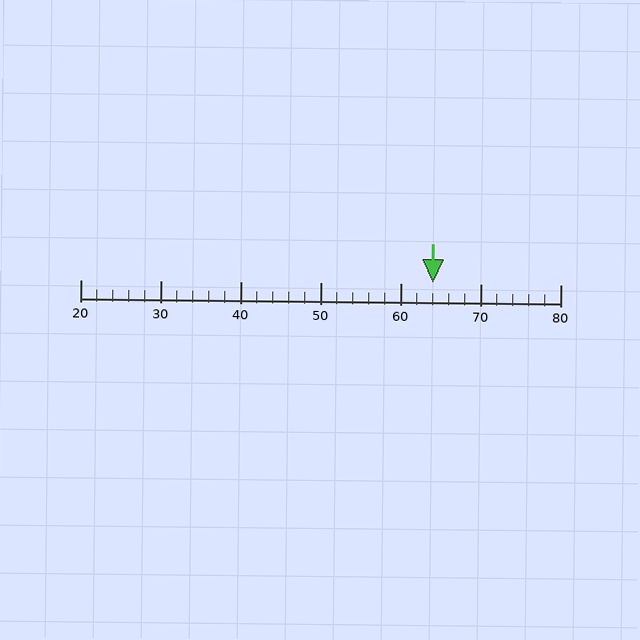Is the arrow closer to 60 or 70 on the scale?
The arrow is closer to 60.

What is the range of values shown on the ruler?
The ruler shows values from 20 to 80.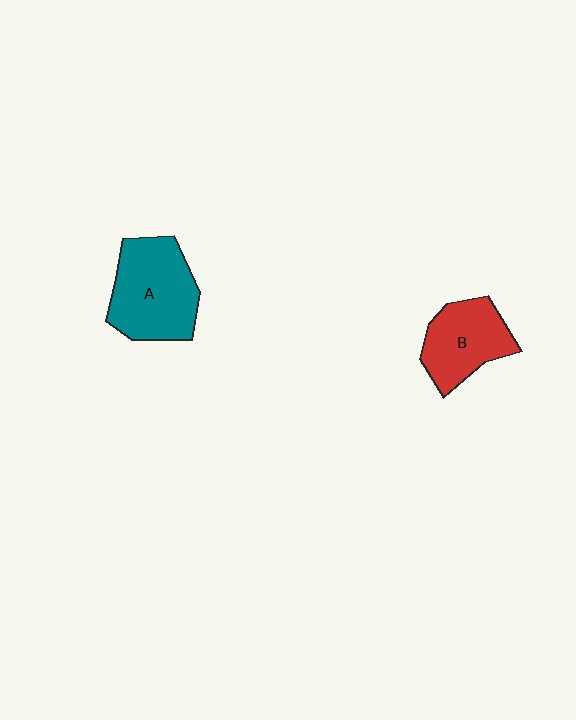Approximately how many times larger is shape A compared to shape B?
Approximately 1.3 times.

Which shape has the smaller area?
Shape B (red).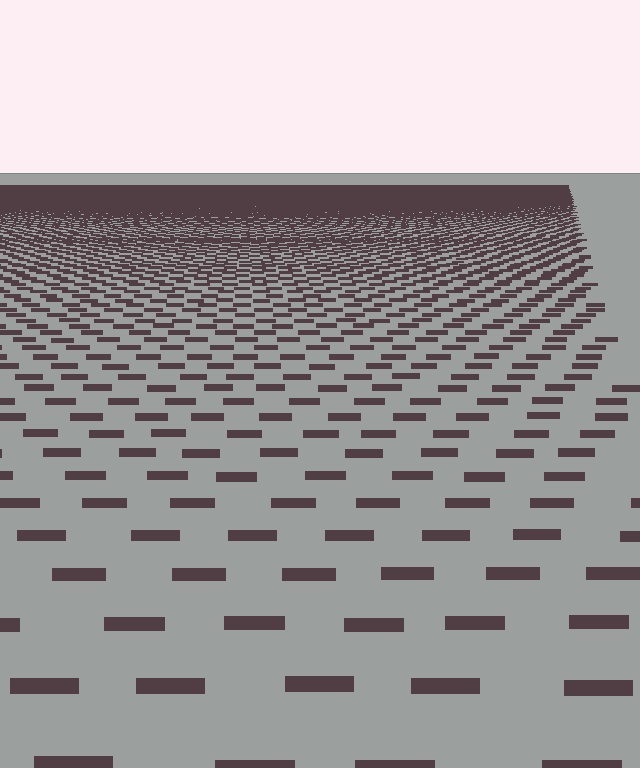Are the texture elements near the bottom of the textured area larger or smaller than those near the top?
Larger. Near the bottom, elements are closer to the viewer and appear at a bigger on-screen size.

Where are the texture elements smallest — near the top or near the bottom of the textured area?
Near the top.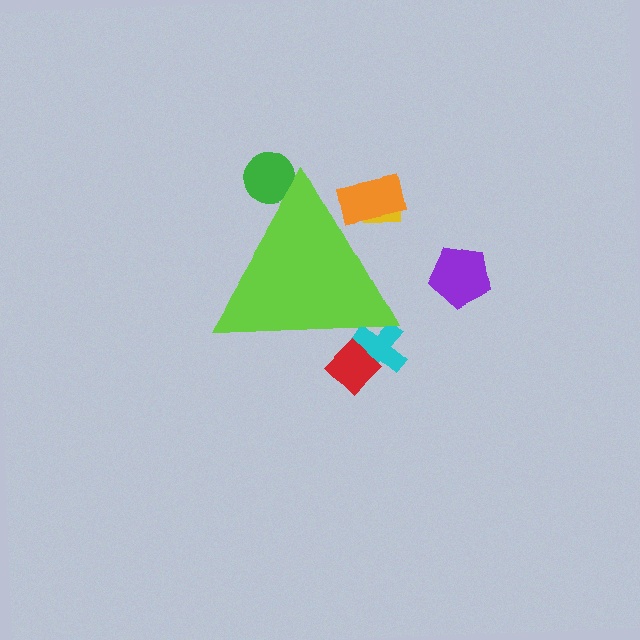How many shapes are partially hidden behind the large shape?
5 shapes are partially hidden.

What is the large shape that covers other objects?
A lime triangle.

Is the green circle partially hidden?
Yes, the green circle is partially hidden behind the lime triangle.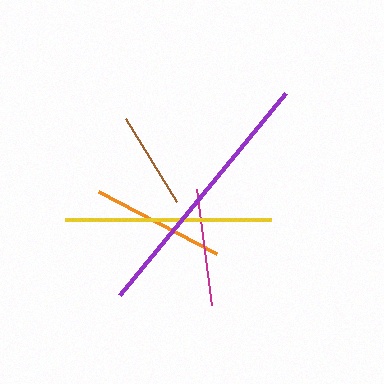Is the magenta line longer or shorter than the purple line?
The purple line is longer than the magenta line.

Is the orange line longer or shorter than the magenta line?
The orange line is longer than the magenta line.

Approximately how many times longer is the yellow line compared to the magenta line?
The yellow line is approximately 1.8 times the length of the magenta line.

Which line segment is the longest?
The purple line is the longest at approximately 261 pixels.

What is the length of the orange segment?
The orange segment is approximately 132 pixels long.